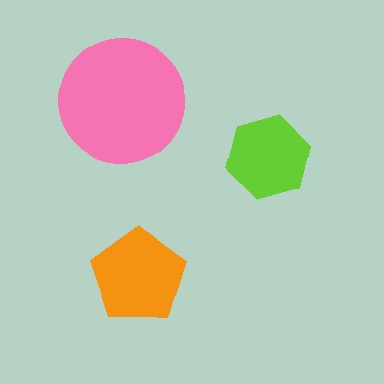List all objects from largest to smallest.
The pink circle, the orange pentagon, the lime hexagon.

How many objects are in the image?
There are 3 objects in the image.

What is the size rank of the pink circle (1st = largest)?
1st.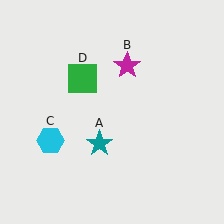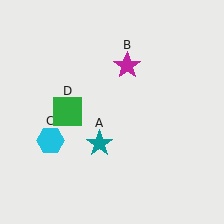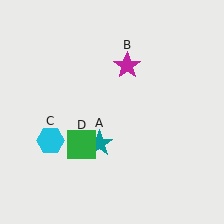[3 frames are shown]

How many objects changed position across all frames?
1 object changed position: green square (object D).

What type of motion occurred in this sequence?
The green square (object D) rotated counterclockwise around the center of the scene.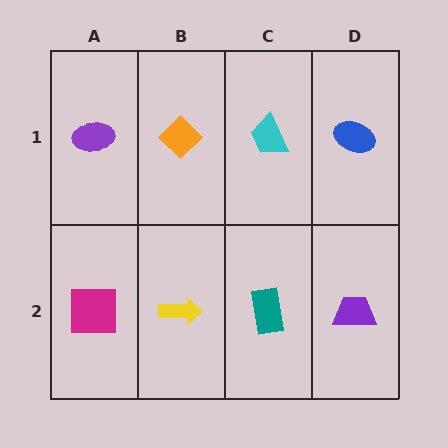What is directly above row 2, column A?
A purple ellipse.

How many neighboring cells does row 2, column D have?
2.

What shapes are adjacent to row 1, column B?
A yellow arrow (row 2, column B), a purple ellipse (row 1, column A), a cyan trapezoid (row 1, column C).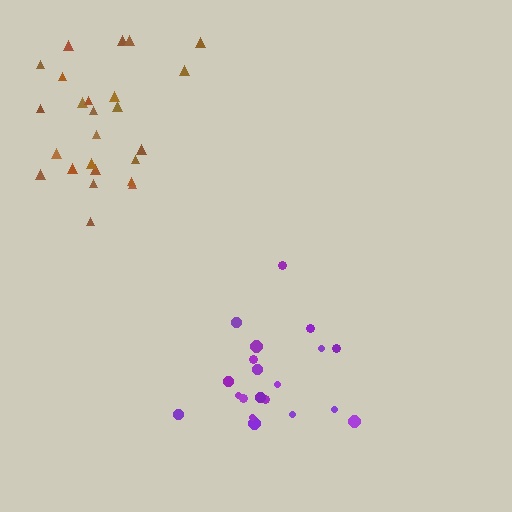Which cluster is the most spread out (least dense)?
Purple.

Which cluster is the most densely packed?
Brown.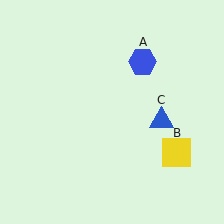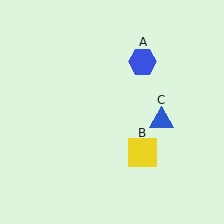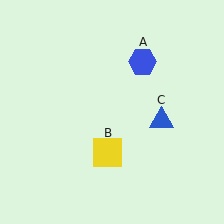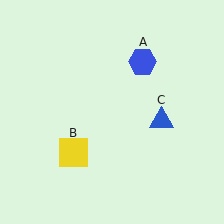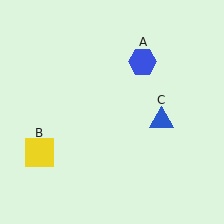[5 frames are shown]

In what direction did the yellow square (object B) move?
The yellow square (object B) moved left.